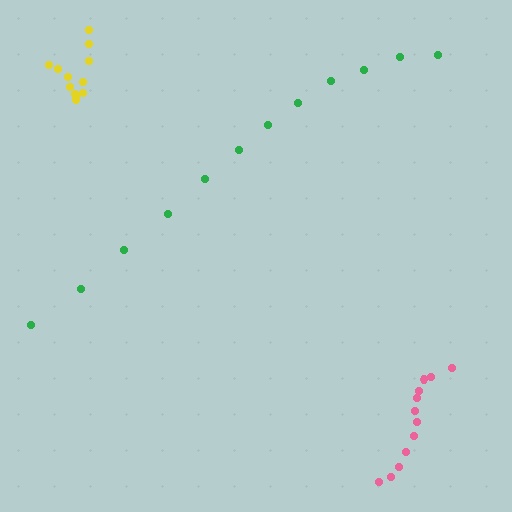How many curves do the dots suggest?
There are 3 distinct paths.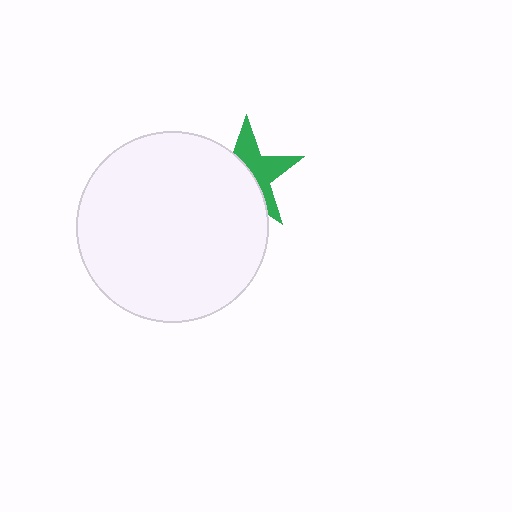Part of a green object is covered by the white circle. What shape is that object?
It is a star.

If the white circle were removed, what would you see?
You would see the complete green star.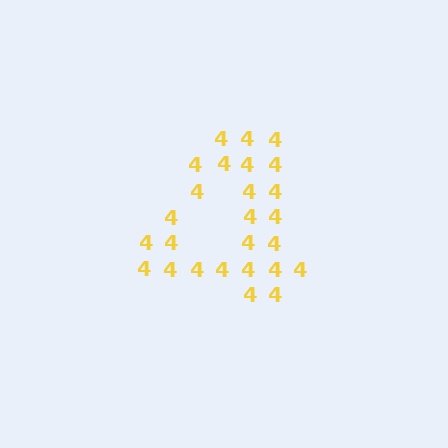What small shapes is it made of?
It is made of small digit 4's.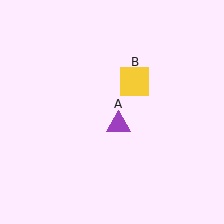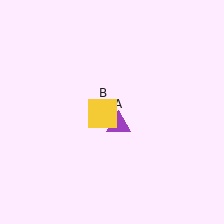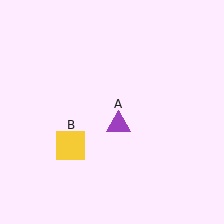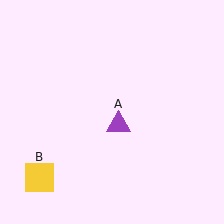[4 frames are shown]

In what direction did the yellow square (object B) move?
The yellow square (object B) moved down and to the left.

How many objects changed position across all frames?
1 object changed position: yellow square (object B).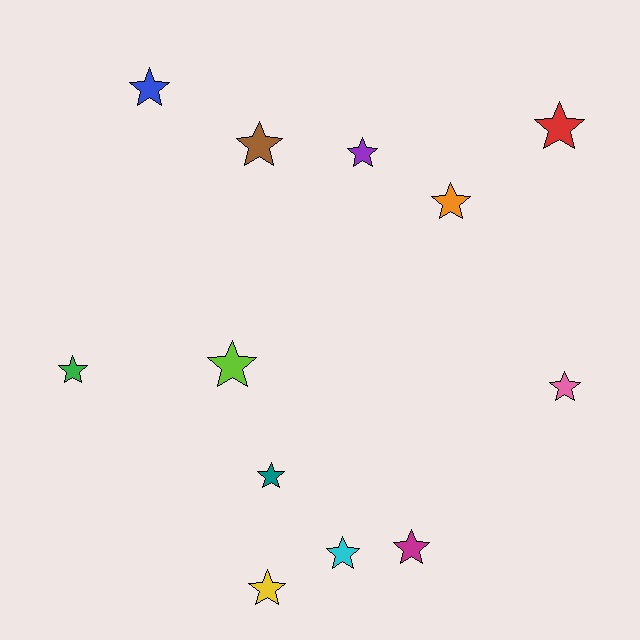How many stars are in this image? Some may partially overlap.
There are 12 stars.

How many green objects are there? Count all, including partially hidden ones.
There is 1 green object.